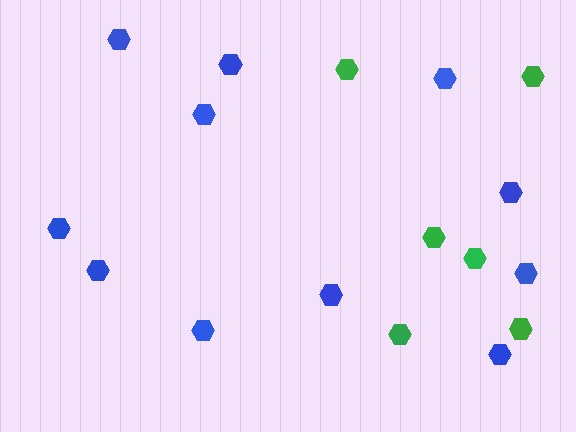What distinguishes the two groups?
There are 2 groups: one group of blue hexagons (11) and one group of green hexagons (6).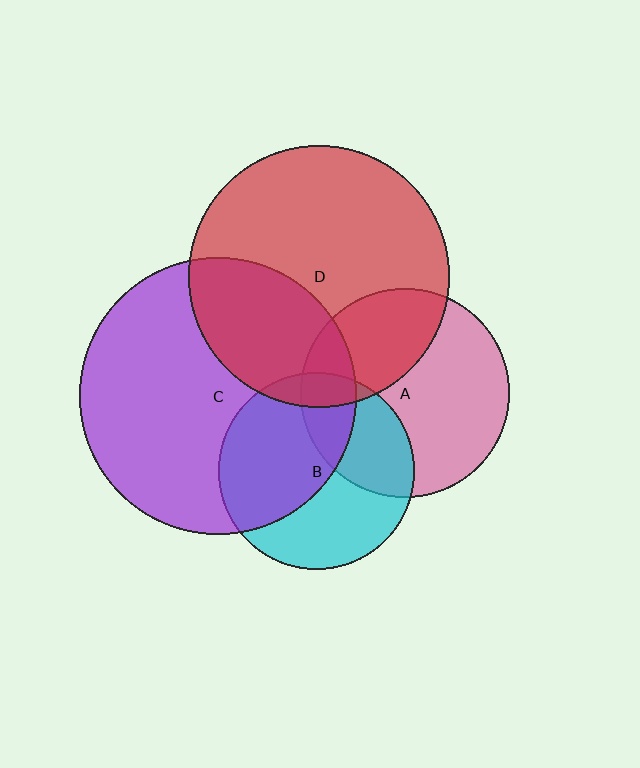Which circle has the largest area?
Circle C (purple).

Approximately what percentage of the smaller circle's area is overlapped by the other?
Approximately 30%.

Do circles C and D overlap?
Yes.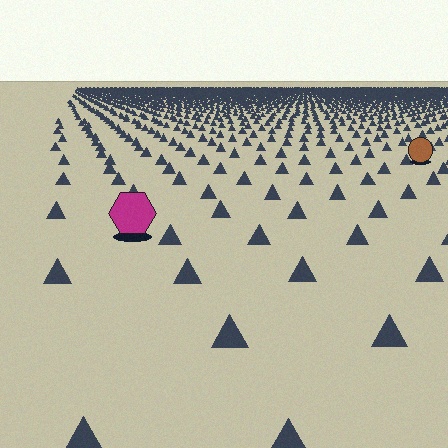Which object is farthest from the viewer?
The brown circle is farthest from the viewer. It appears smaller and the ground texture around it is denser.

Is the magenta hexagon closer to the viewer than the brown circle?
Yes. The magenta hexagon is closer — you can tell from the texture gradient: the ground texture is coarser near it.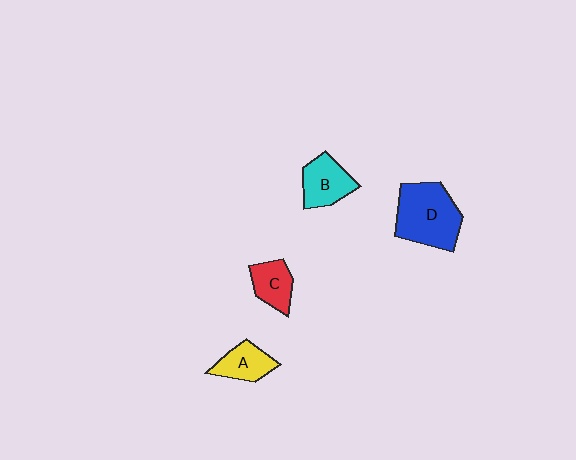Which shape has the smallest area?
Shape C (red).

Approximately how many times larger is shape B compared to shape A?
Approximately 1.2 times.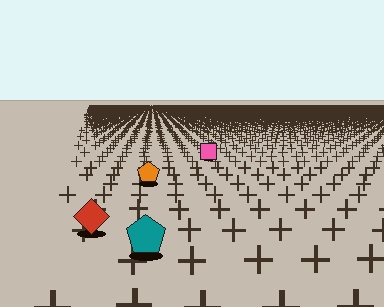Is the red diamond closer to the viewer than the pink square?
Yes. The red diamond is closer — you can tell from the texture gradient: the ground texture is coarser near it.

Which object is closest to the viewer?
The teal pentagon is closest. The texture marks near it are larger and more spread out.